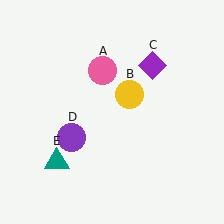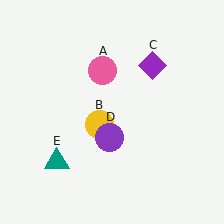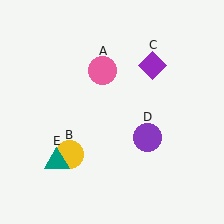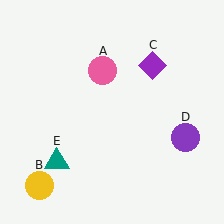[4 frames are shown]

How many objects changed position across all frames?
2 objects changed position: yellow circle (object B), purple circle (object D).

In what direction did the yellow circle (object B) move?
The yellow circle (object B) moved down and to the left.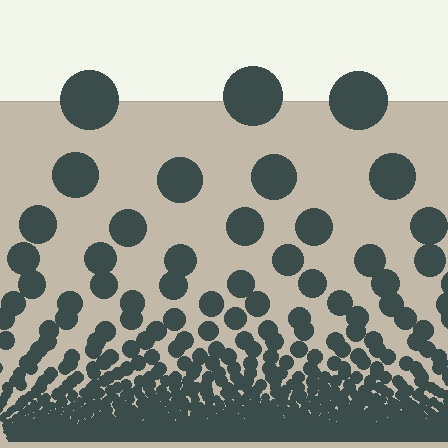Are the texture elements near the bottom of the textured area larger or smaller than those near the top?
Smaller. The gradient is inverted — elements near the bottom are smaller and denser.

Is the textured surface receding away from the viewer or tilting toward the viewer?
The surface appears to tilt toward the viewer. Texture elements get larger and sparser toward the top.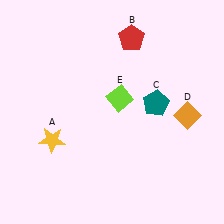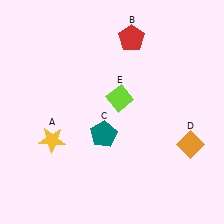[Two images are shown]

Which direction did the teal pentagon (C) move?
The teal pentagon (C) moved left.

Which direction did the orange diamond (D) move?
The orange diamond (D) moved down.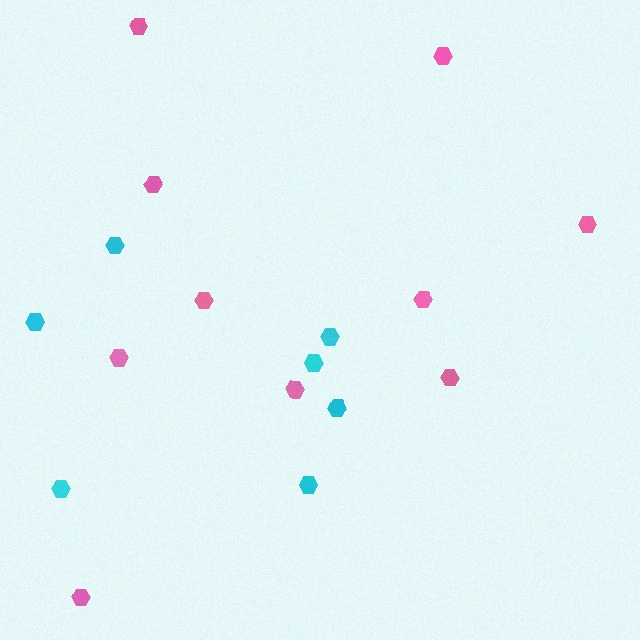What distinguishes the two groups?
There are 2 groups: one group of cyan hexagons (7) and one group of pink hexagons (10).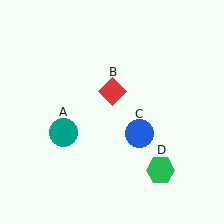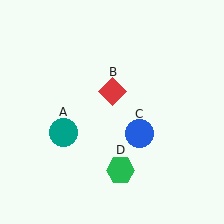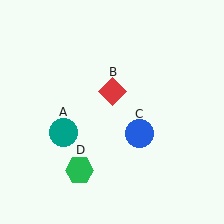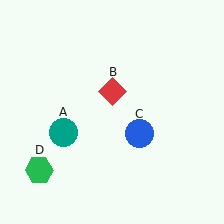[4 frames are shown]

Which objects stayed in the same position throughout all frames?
Teal circle (object A) and red diamond (object B) and blue circle (object C) remained stationary.